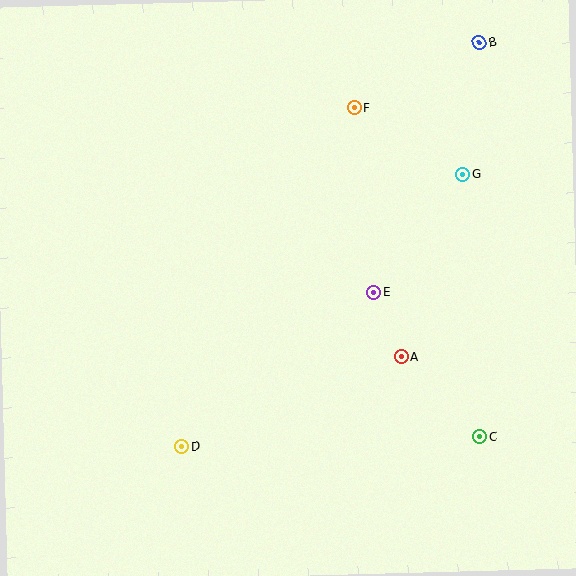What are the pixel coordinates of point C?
Point C is at (480, 437).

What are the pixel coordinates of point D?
Point D is at (182, 447).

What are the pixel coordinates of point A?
Point A is at (401, 357).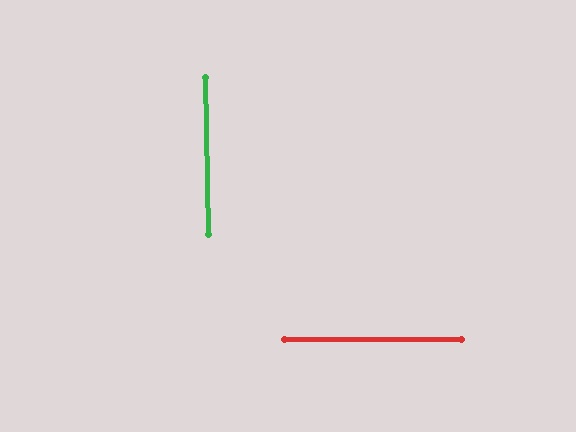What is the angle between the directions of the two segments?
Approximately 89 degrees.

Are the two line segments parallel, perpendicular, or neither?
Perpendicular — they meet at approximately 89°.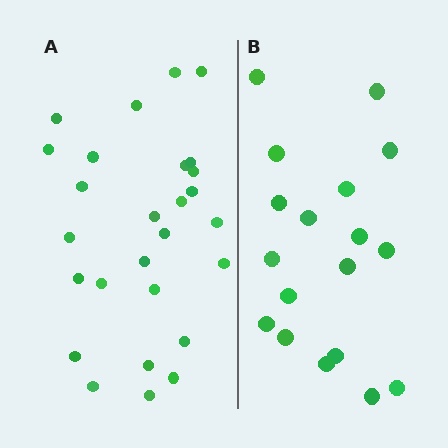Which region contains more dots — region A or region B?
Region A (the left region) has more dots.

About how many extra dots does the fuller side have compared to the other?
Region A has roughly 8 or so more dots than region B.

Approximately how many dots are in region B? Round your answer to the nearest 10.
About 20 dots. (The exact count is 18, which rounds to 20.)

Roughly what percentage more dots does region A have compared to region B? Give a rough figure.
About 50% more.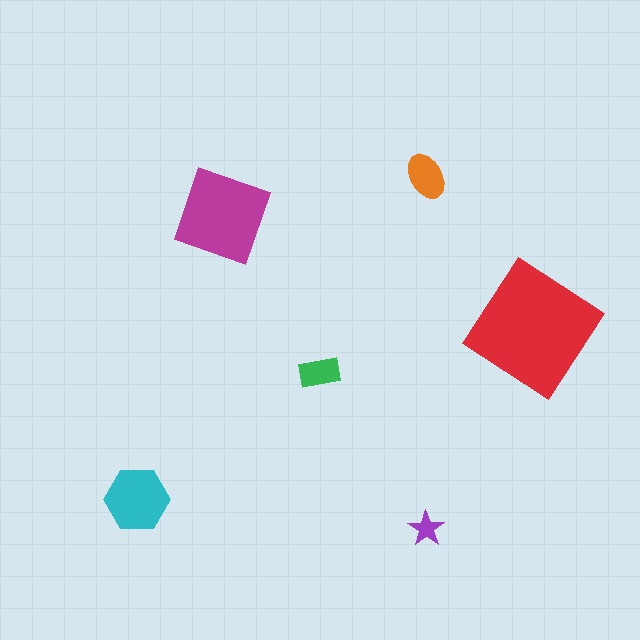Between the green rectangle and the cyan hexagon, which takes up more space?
The cyan hexagon.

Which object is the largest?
The red diamond.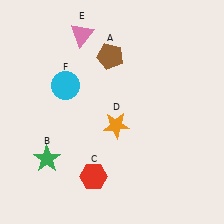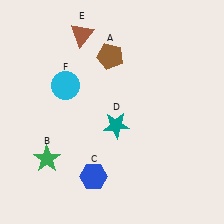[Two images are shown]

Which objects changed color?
C changed from red to blue. D changed from orange to teal. E changed from pink to brown.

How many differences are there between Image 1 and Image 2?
There are 3 differences between the two images.